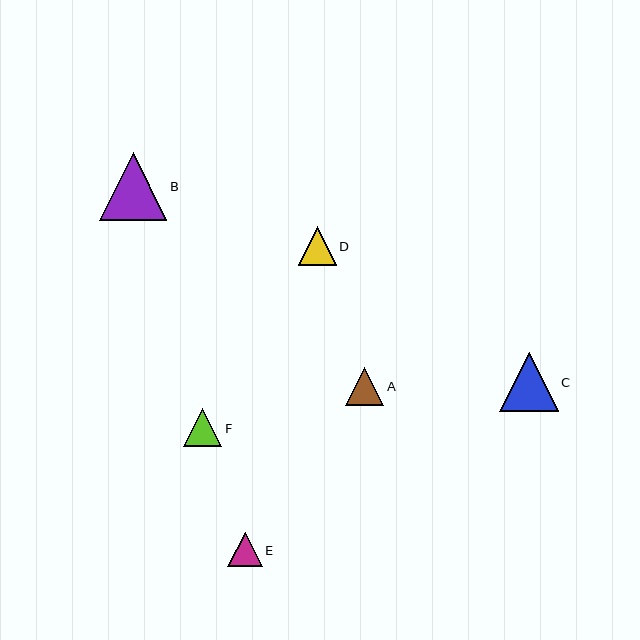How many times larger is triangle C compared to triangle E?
Triangle C is approximately 1.7 times the size of triangle E.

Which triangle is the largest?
Triangle B is the largest with a size of approximately 68 pixels.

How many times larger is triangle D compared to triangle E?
Triangle D is approximately 1.1 times the size of triangle E.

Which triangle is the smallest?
Triangle E is the smallest with a size of approximately 34 pixels.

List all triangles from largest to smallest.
From largest to smallest: B, C, D, A, F, E.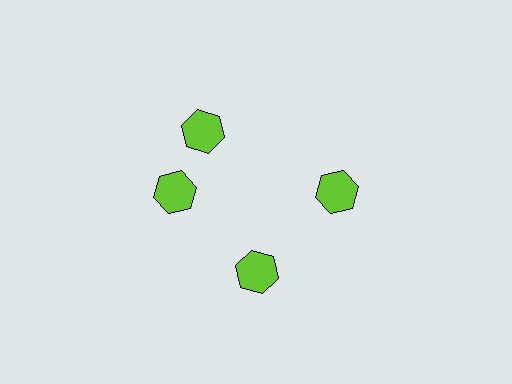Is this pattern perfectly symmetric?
No. The 4 lime hexagons are arranged in a ring, but one element near the 12 o'clock position is rotated out of alignment along the ring, breaking the 4-fold rotational symmetry.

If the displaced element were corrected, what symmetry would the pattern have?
It would have 4-fold rotational symmetry — the pattern would map onto itself every 90 degrees.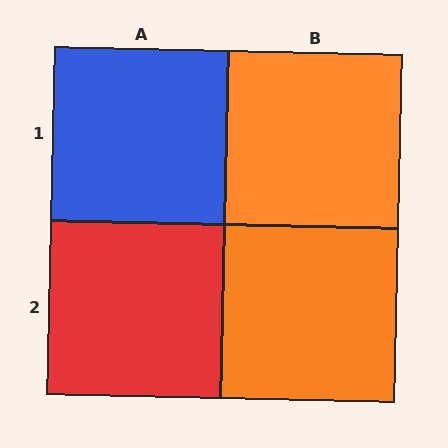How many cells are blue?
1 cell is blue.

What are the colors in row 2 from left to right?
Red, orange.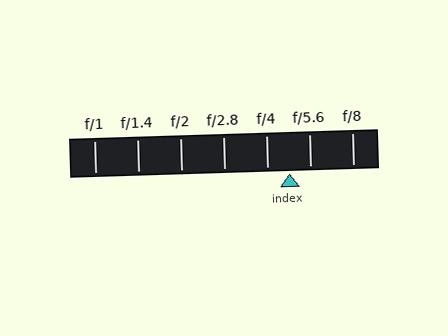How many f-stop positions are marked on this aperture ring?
There are 7 f-stop positions marked.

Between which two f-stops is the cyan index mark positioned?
The index mark is between f/4 and f/5.6.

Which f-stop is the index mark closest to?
The index mark is closest to f/5.6.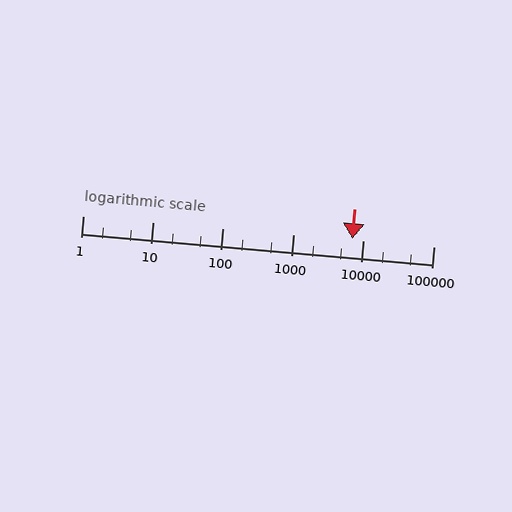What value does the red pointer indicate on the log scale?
The pointer indicates approximately 6900.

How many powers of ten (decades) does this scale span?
The scale spans 5 decades, from 1 to 100000.